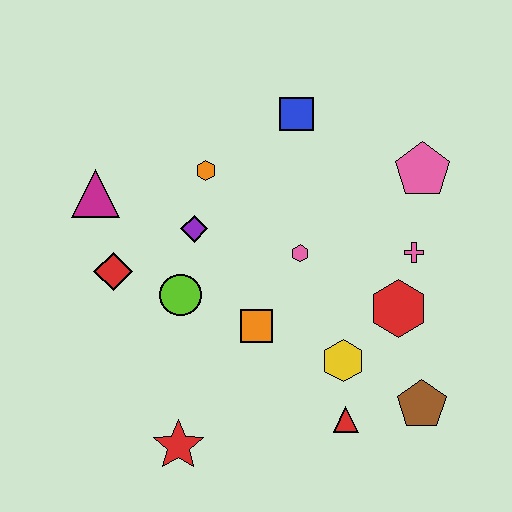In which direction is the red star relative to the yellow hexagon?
The red star is to the left of the yellow hexagon.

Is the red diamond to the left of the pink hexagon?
Yes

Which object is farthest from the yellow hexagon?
The magenta triangle is farthest from the yellow hexagon.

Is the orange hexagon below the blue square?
Yes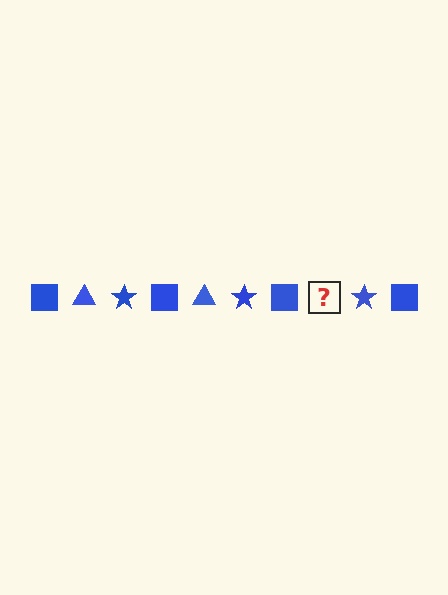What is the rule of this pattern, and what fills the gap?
The rule is that the pattern cycles through square, triangle, star shapes in blue. The gap should be filled with a blue triangle.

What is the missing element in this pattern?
The missing element is a blue triangle.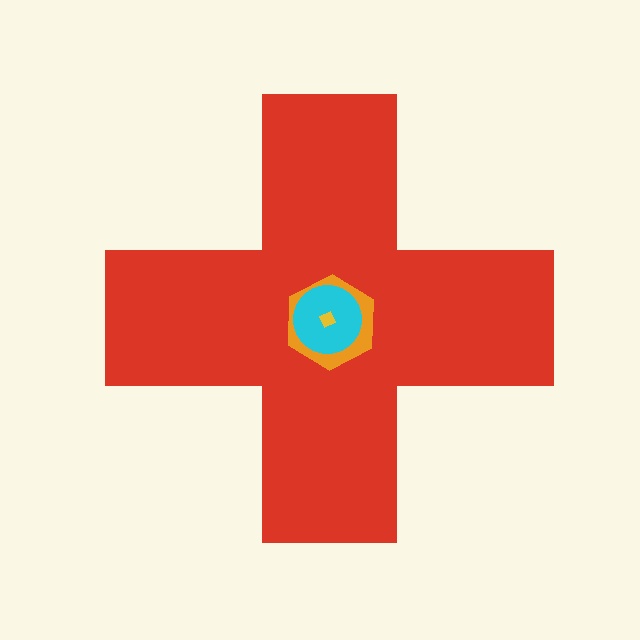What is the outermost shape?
The red cross.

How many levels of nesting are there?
4.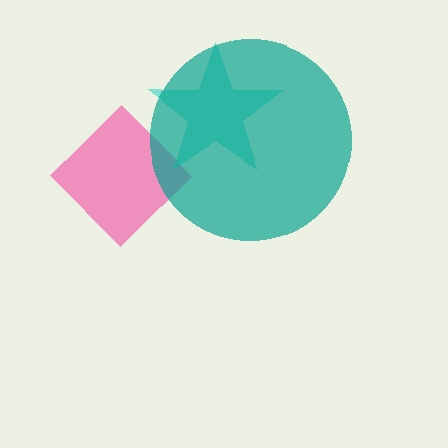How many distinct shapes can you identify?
There are 3 distinct shapes: a pink diamond, a cyan star, a teal circle.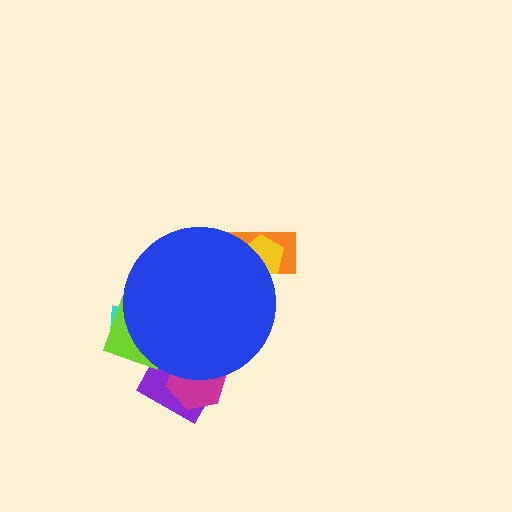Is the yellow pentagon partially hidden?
Yes, the yellow pentagon is partially hidden behind the blue circle.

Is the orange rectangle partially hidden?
Yes, the orange rectangle is partially hidden behind the blue circle.